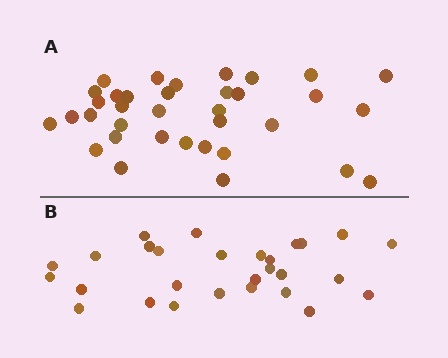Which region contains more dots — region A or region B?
Region A (the top region) has more dots.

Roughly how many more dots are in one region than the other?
Region A has roughly 8 or so more dots than region B.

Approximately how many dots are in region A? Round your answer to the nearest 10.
About 40 dots. (The exact count is 35, which rounds to 40.)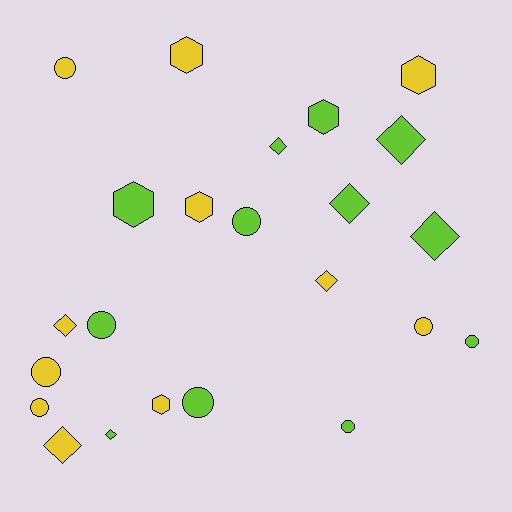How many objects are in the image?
There are 23 objects.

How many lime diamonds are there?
There are 5 lime diamonds.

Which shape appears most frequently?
Circle, with 9 objects.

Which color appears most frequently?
Lime, with 12 objects.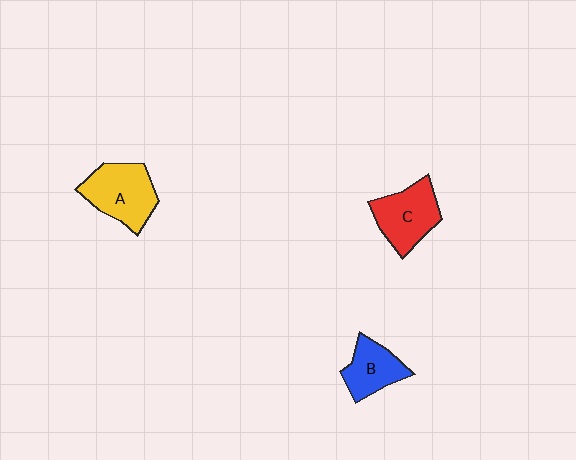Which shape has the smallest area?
Shape B (blue).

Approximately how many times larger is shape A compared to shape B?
Approximately 1.4 times.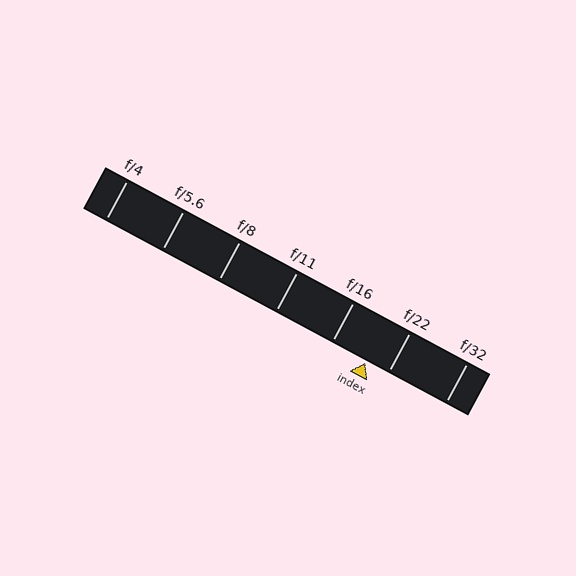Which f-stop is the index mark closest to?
The index mark is closest to f/22.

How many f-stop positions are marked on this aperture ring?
There are 7 f-stop positions marked.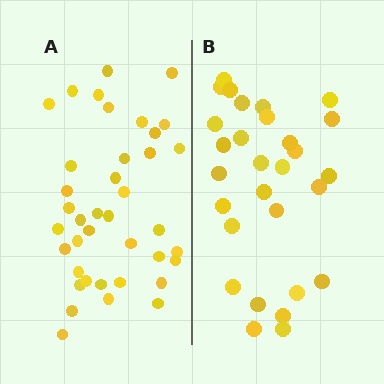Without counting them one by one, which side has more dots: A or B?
Region A (the left region) has more dots.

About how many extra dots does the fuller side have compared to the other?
Region A has roughly 10 or so more dots than region B.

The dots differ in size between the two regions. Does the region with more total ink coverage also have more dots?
No. Region B has more total ink coverage because its dots are larger, but region A actually contains more individual dots. Total area can be misleading — the number of items is what matters here.